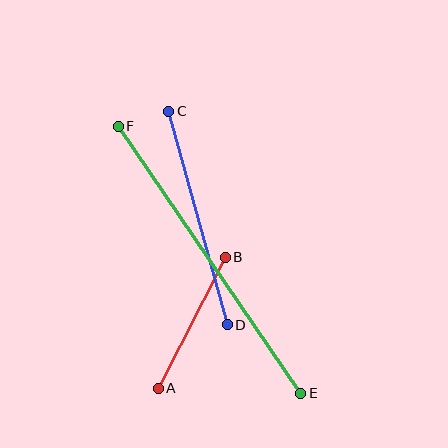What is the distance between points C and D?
The distance is approximately 221 pixels.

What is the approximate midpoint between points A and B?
The midpoint is at approximately (192, 323) pixels.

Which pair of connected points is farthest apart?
Points E and F are farthest apart.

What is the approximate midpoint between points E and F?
The midpoint is at approximately (209, 260) pixels.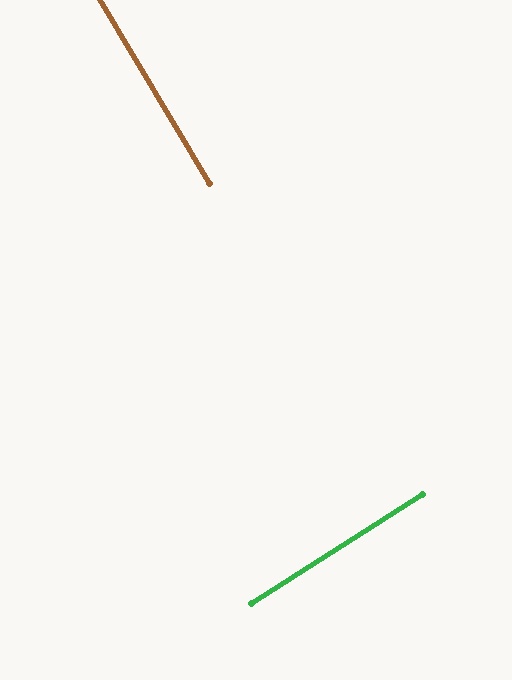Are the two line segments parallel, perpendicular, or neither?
Perpendicular — they meet at approximately 88°.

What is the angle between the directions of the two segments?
Approximately 88 degrees.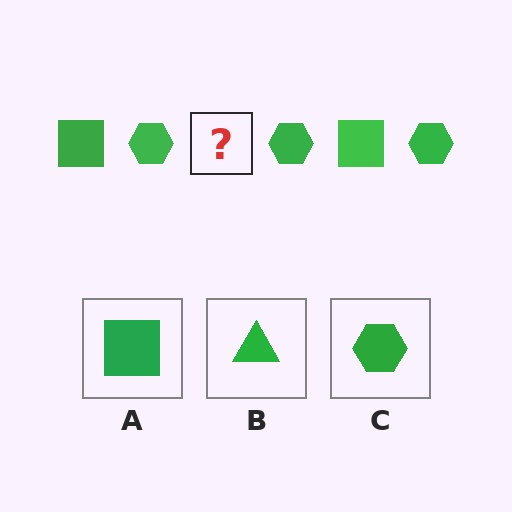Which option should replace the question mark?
Option A.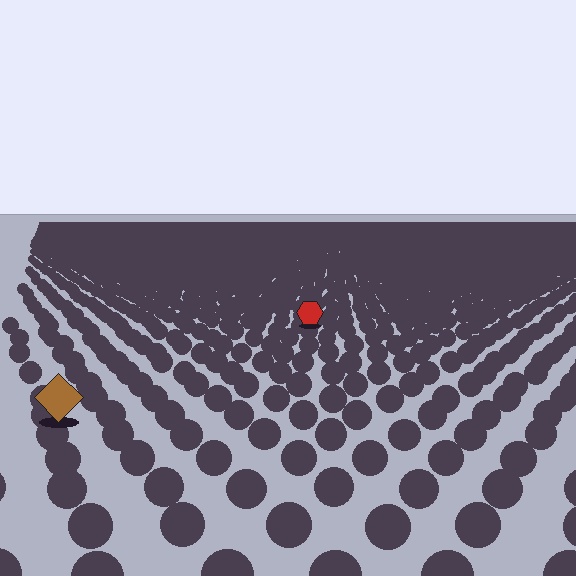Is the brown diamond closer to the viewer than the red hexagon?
Yes. The brown diamond is closer — you can tell from the texture gradient: the ground texture is coarser near it.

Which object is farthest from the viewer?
The red hexagon is farthest from the viewer. It appears smaller and the ground texture around it is denser.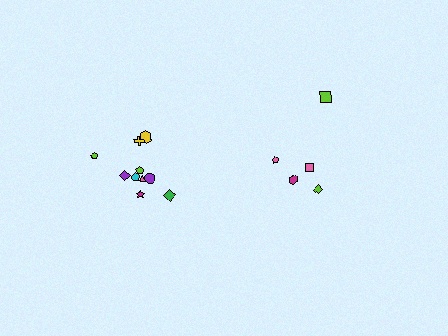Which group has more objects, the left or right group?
The left group.